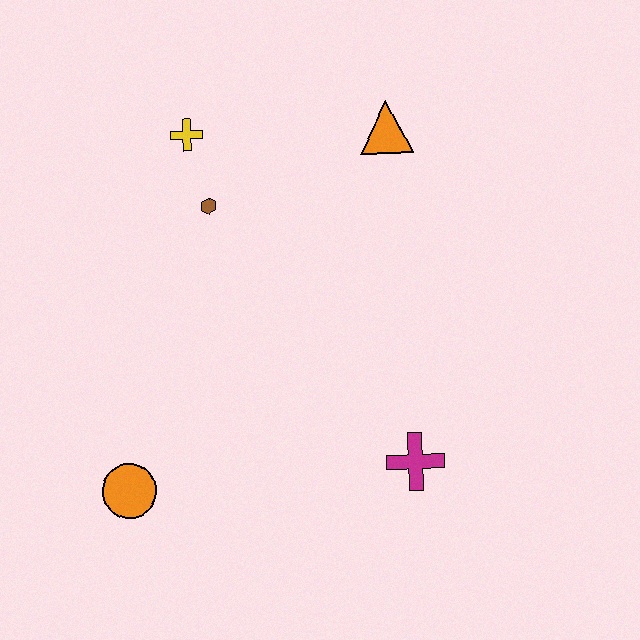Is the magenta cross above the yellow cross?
No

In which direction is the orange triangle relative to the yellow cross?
The orange triangle is to the right of the yellow cross.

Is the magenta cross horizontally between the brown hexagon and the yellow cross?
No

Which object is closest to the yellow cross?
The brown hexagon is closest to the yellow cross.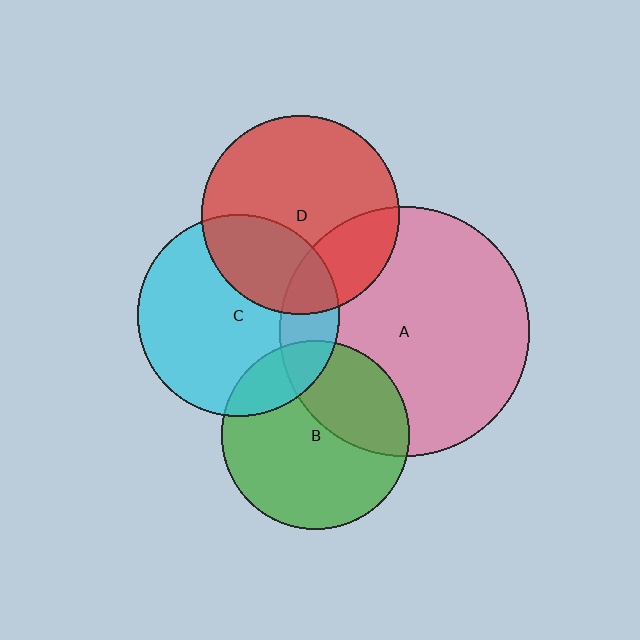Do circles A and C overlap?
Yes.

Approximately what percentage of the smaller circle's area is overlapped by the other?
Approximately 20%.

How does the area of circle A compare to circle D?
Approximately 1.6 times.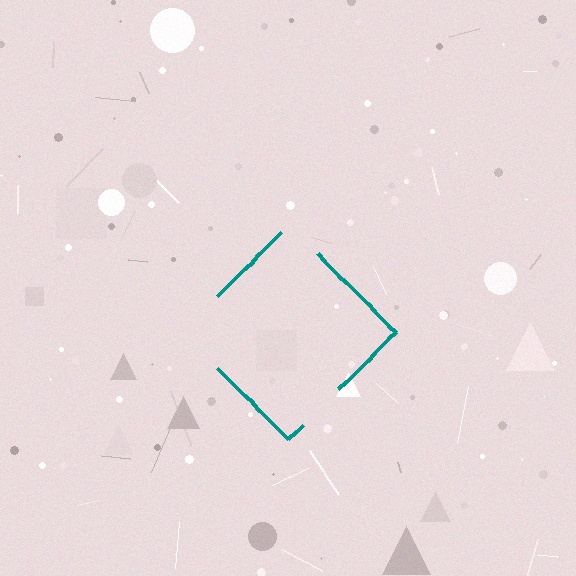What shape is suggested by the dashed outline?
The dashed outline suggests a diamond.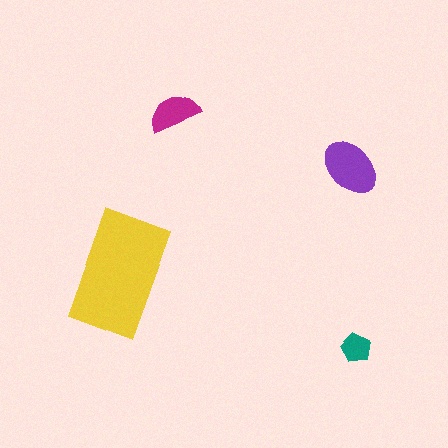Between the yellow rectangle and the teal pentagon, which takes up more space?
The yellow rectangle.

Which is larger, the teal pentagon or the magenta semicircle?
The magenta semicircle.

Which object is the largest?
The yellow rectangle.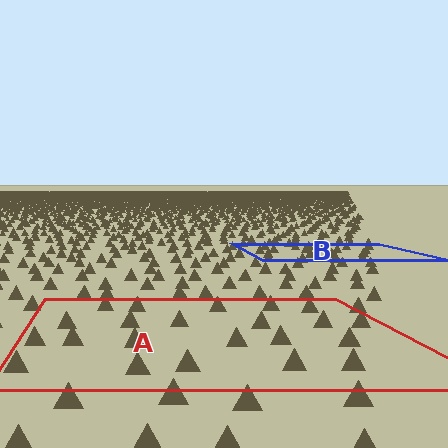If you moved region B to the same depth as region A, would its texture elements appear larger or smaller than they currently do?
They would appear larger. At a closer depth, the same texture elements are projected at a bigger on-screen size.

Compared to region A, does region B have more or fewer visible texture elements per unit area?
Region B has more texture elements per unit area — they are packed more densely because it is farther away.